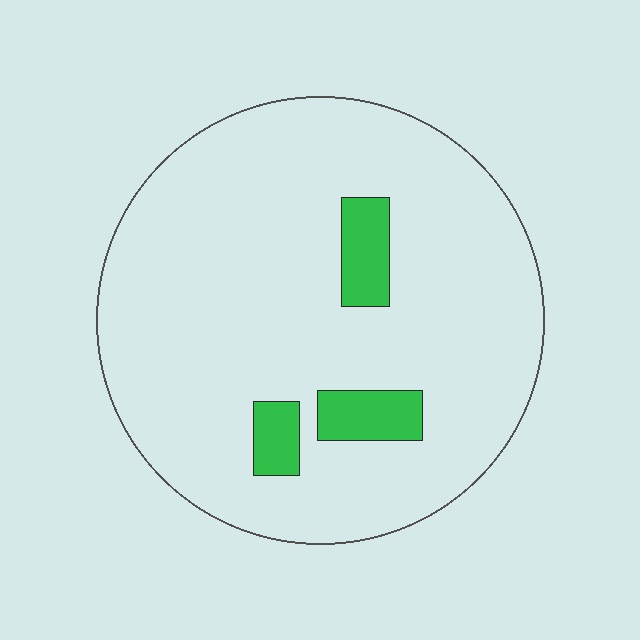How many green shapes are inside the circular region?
3.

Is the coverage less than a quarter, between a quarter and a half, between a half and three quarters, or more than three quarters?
Less than a quarter.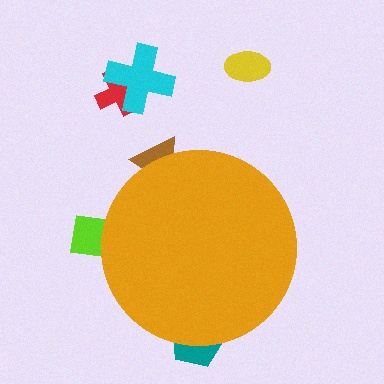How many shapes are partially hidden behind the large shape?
3 shapes are partially hidden.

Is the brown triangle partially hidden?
Yes, the brown triangle is partially hidden behind the orange circle.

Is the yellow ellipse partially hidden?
No, the yellow ellipse is fully visible.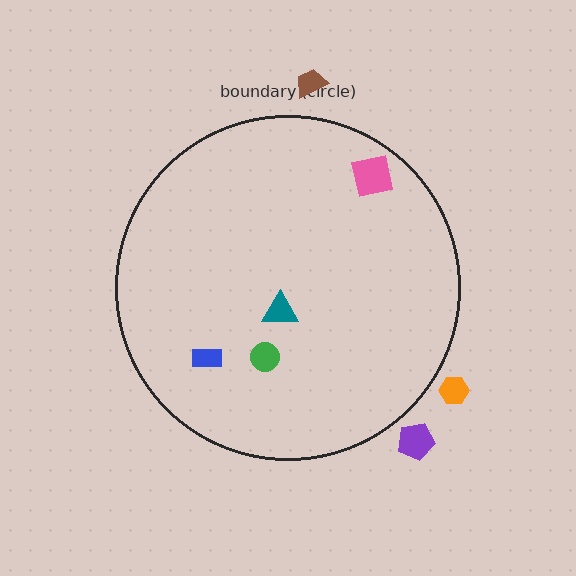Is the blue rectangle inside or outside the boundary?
Inside.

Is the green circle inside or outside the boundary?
Inside.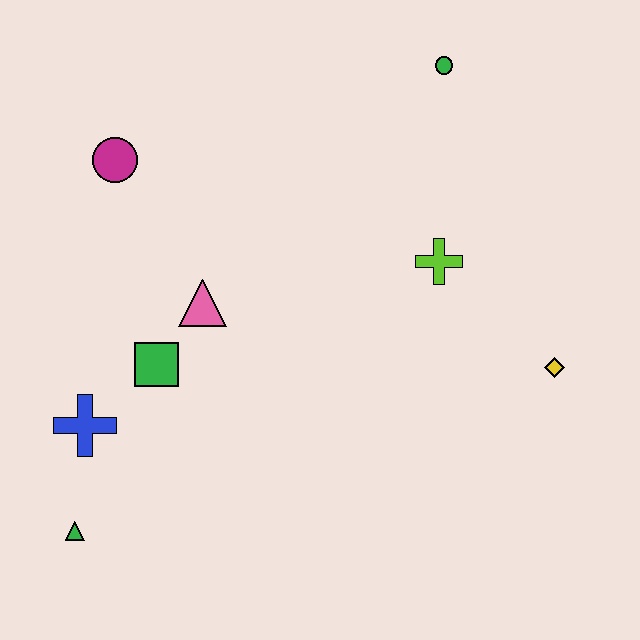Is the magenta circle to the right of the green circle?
No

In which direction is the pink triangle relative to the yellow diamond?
The pink triangle is to the left of the yellow diamond.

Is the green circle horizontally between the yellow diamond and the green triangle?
Yes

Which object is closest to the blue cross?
The green square is closest to the blue cross.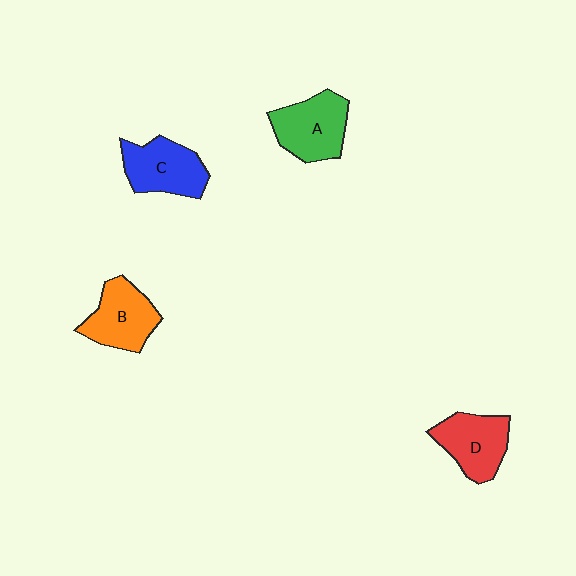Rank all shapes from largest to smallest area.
From largest to smallest: A (green), C (blue), B (orange), D (red).